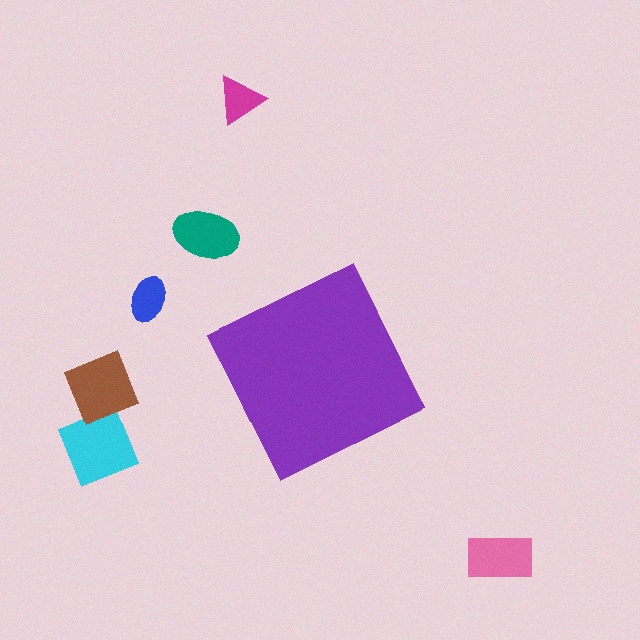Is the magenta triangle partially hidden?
No, the magenta triangle is fully visible.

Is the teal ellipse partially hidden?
No, the teal ellipse is fully visible.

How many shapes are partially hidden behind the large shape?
0 shapes are partially hidden.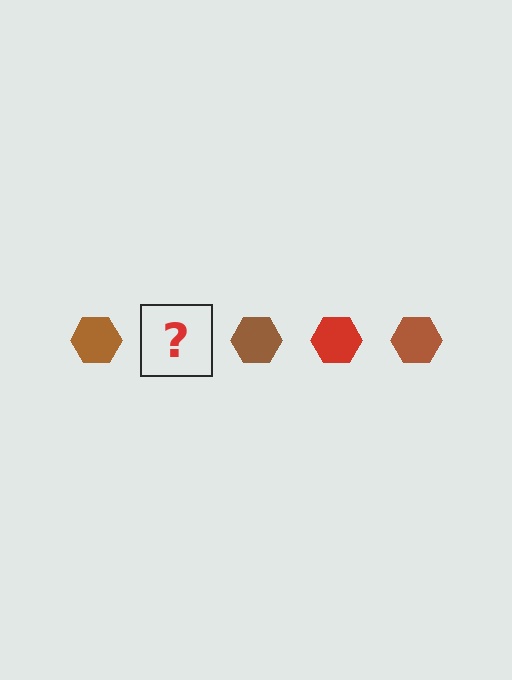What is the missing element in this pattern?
The missing element is a red hexagon.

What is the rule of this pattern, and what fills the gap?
The rule is that the pattern cycles through brown, red hexagons. The gap should be filled with a red hexagon.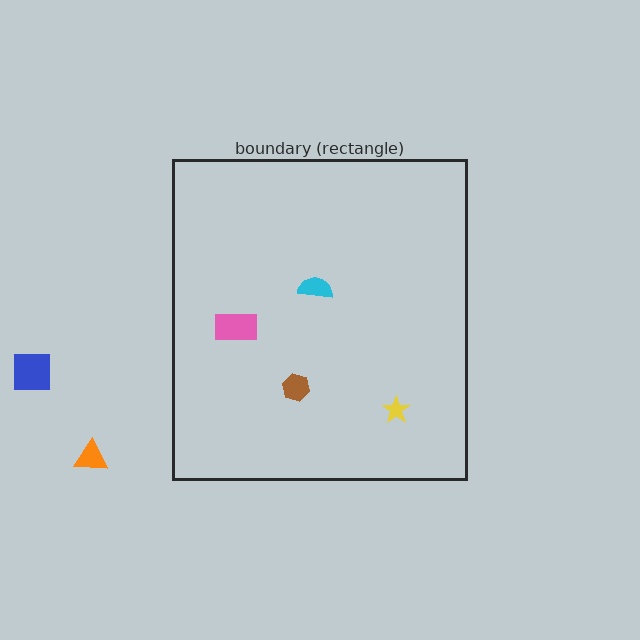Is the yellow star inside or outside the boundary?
Inside.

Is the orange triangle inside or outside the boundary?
Outside.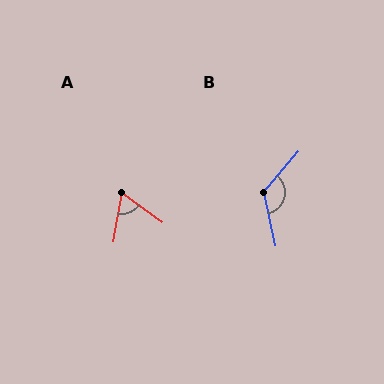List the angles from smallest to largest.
A (64°), B (127°).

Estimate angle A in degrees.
Approximately 64 degrees.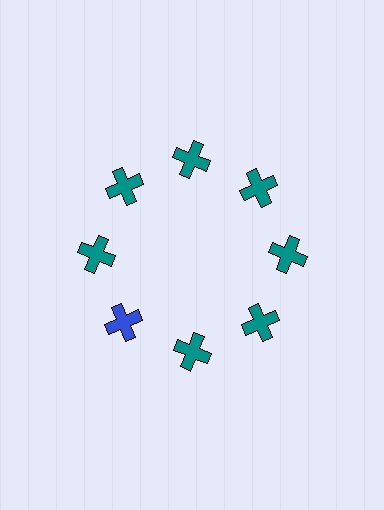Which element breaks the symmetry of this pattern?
The blue cross at roughly the 8 o'clock position breaks the symmetry. All other shapes are teal crosses.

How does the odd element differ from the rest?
It has a different color: blue instead of teal.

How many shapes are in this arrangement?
There are 8 shapes arranged in a ring pattern.